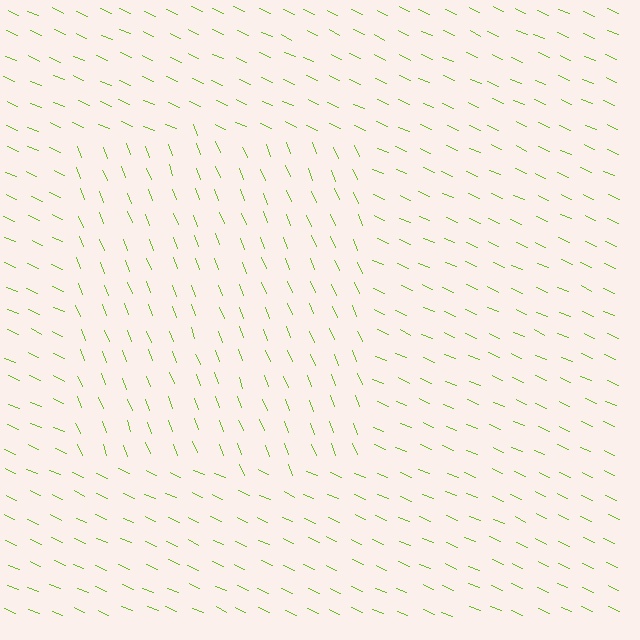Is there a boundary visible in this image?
Yes, there is a texture boundary formed by a change in line orientation.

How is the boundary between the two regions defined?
The boundary is defined purely by a change in line orientation (approximately 45 degrees difference). All lines are the same color and thickness.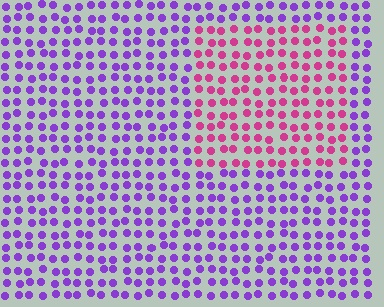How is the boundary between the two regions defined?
The boundary is defined purely by a slight shift in hue (about 55 degrees). Spacing, size, and orientation are identical on both sides.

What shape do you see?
I see a rectangle.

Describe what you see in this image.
The image is filled with small purple elements in a uniform arrangement. A rectangle-shaped region is visible where the elements are tinted to a slightly different hue, forming a subtle color boundary.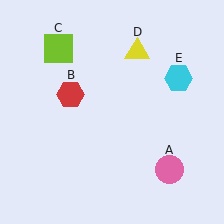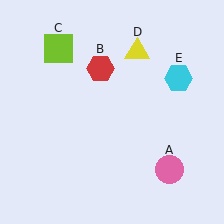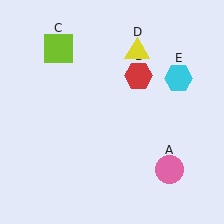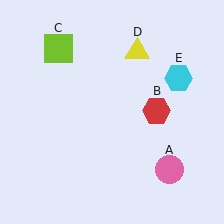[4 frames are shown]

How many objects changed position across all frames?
1 object changed position: red hexagon (object B).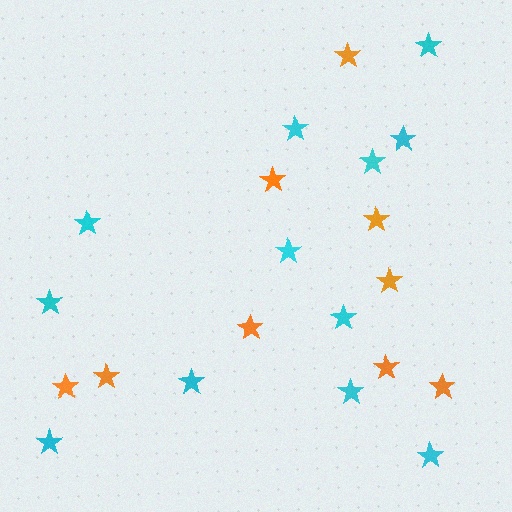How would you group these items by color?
There are 2 groups: one group of cyan stars (12) and one group of orange stars (9).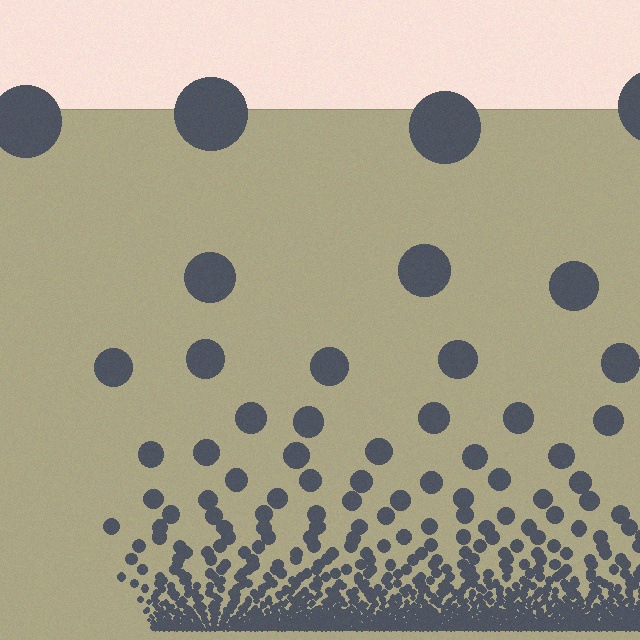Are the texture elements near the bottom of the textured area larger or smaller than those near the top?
Smaller. The gradient is inverted — elements near the bottom are smaller and denser.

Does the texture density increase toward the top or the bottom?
Density increases toward the bottom.